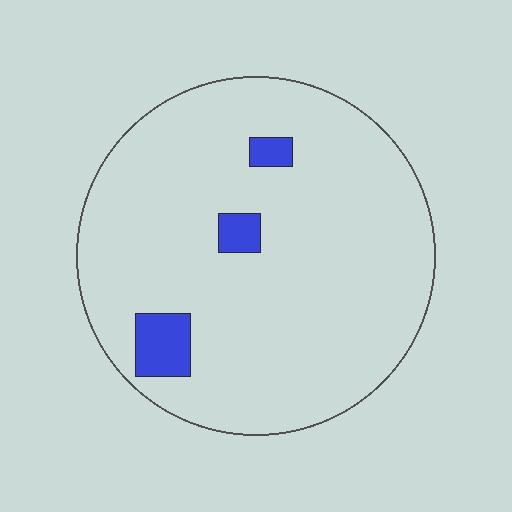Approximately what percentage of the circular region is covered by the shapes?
Approximately 5%.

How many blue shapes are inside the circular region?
3.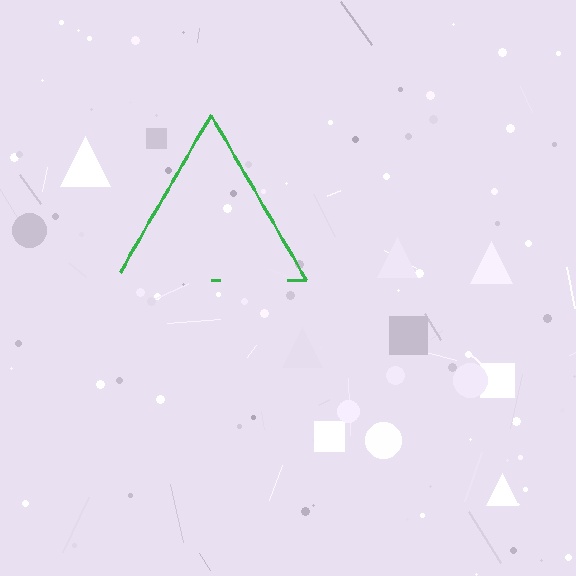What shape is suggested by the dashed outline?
The dashed outline suggests a triangle.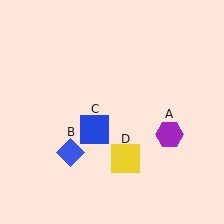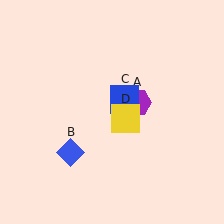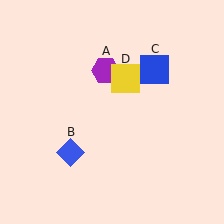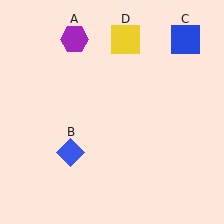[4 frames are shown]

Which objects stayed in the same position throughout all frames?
Blue diamond (object B) remained stationary.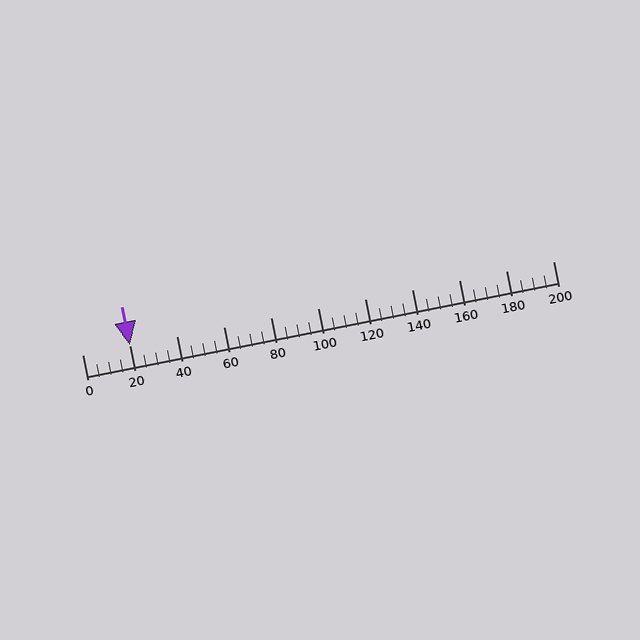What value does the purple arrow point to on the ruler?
The purple arrow points to approximately 20.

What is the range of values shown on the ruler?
The ruler shows values from 0 to 200.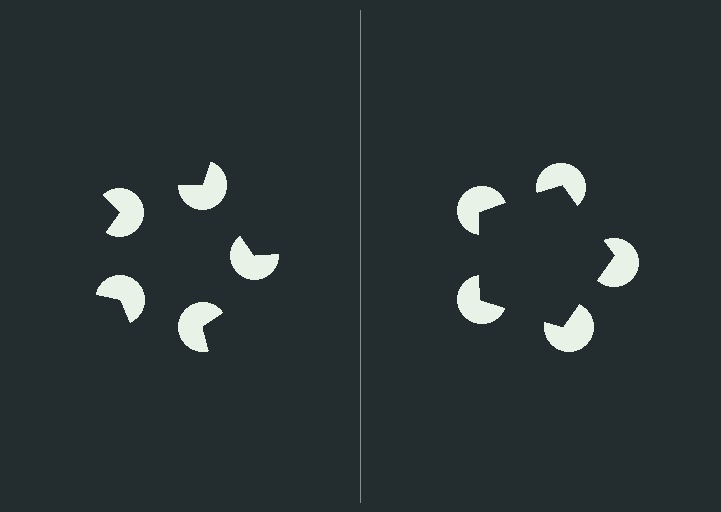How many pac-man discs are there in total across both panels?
10 — 5 on each side.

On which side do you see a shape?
An illusory pentagon appears on the right side. On the left side the wedge cuts are rotated, so no coherent shape forms.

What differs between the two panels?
The pac-man discs are positioned identically on both sides; only the wedge orientations differ. On the right they align to a pentagon; on the left they are misaligned.